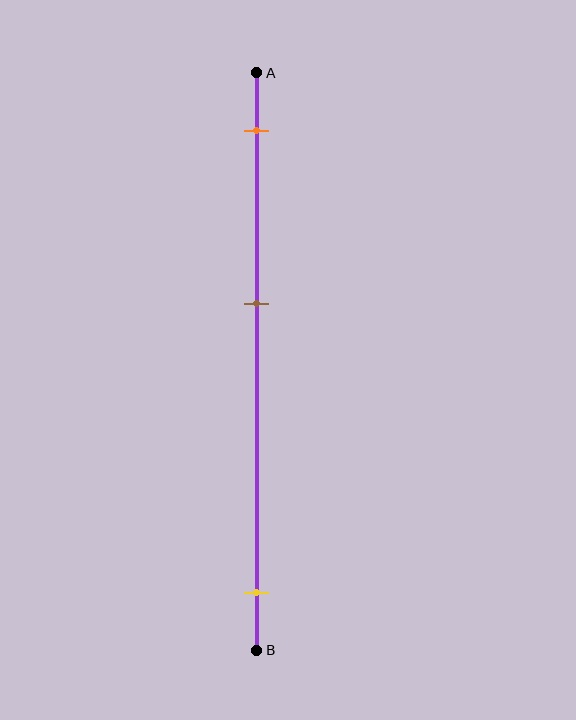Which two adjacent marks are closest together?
The orange and brown marks are the closest adjacent pair.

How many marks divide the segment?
There are 3 marks dividing the segment.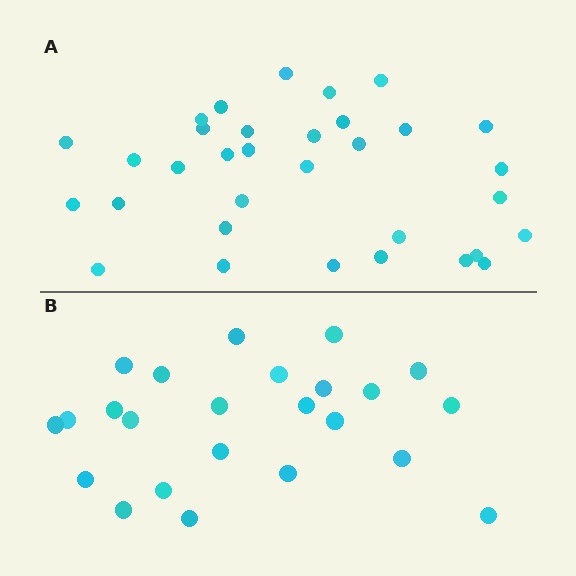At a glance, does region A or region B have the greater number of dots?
Region A (the top region) has more dots.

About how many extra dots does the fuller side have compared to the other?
Region A has roughly 8 or so more dots than region B.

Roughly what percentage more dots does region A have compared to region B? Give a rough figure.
About 40% more.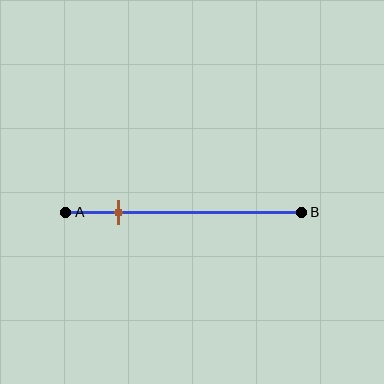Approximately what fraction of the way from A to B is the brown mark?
The brown mark is approximately 25% of the way from A to B.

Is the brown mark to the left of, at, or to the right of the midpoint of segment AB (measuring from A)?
The brown mark is to the left of the midpoint of segment AB.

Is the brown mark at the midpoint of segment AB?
No, the mark is at about 25% from A, not at the 50% midpoint.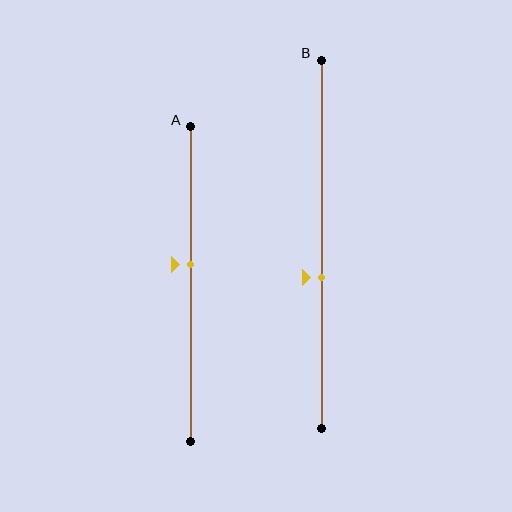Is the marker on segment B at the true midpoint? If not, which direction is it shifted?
No, the marker on segment B is shifted downward by about 9% of the segment length.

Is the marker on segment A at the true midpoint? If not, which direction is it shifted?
No, the marker on segment A is shifted upward by about 6% of the segment length.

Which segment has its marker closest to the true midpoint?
Segment A has its marker closest to the true midpoint.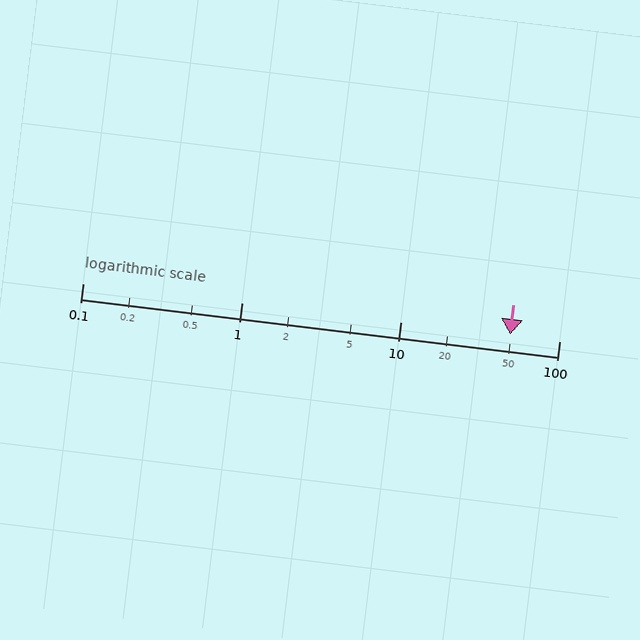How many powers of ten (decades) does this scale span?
The scale spans 3 decades, from 0.1 to 100.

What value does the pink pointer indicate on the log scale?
The pointer indicates approximately 49.